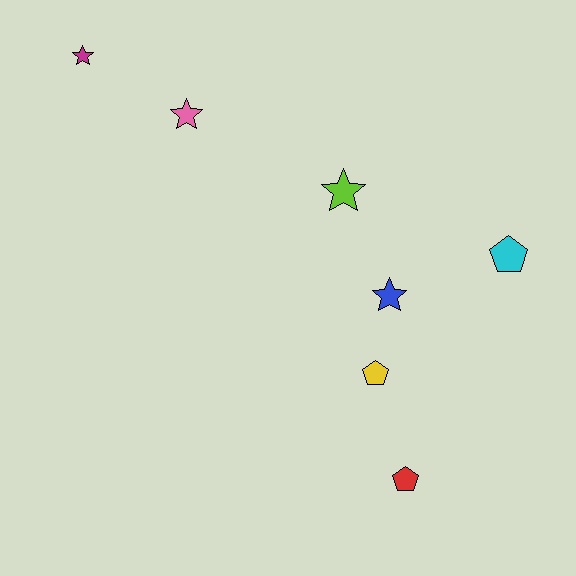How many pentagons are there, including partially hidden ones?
There are 3 pentagons.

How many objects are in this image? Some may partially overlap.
There are 7 objects.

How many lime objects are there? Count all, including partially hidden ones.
There is 1 lime object.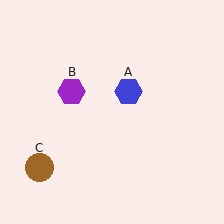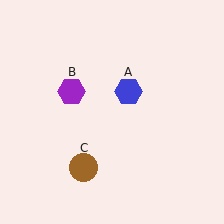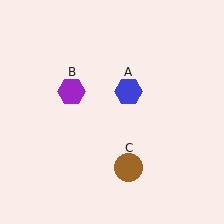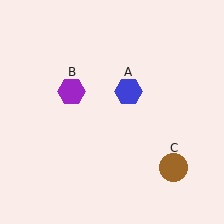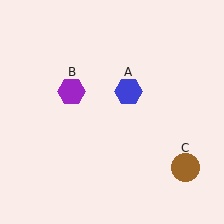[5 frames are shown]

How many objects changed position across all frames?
1 object changed position: brown circle (object C).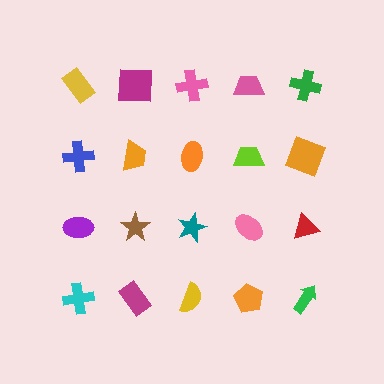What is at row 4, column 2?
A magenta rectangle.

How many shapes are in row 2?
5 shapes.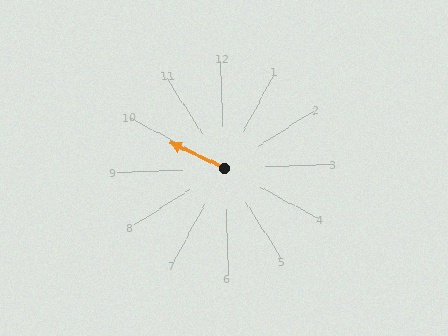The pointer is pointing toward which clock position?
Roughly 10 o'clock.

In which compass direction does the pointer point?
Northwest.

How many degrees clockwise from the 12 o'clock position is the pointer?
Approximately 298 degrees.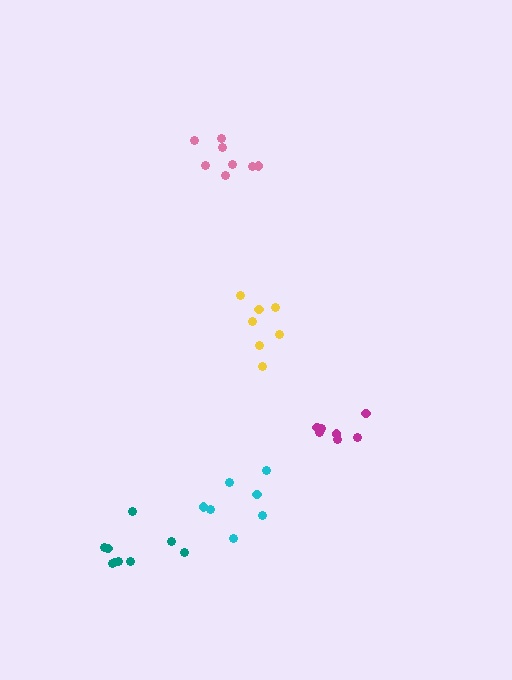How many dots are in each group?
Group 1: 7 dots, Group 2: 9 dots, Group 3: 7 dots, Group 4: 7 dots, Group 5: 8 dots (38 total).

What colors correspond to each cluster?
The clusters are colored: magenta, teal, yellow, cyan, pink.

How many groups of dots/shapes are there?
There are 5 groups.